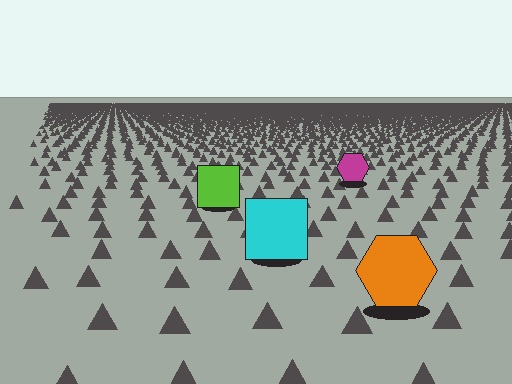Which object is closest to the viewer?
The orange hexagon is closest. The texture marks near it are larger and more spread out.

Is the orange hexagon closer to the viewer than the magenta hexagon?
Yes. The orange hexagon is closer — you can tell from the texture gradient: the ground texture is coarser near it.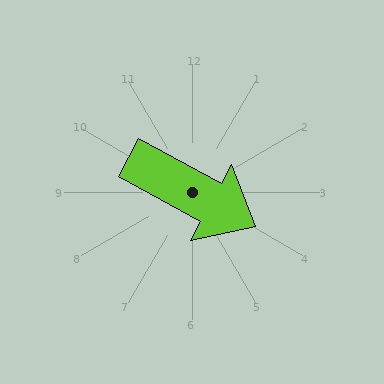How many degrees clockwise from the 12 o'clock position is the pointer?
Approximately 118 degrees.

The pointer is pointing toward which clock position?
Roughly 4 o'clock.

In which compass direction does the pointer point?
Southeast.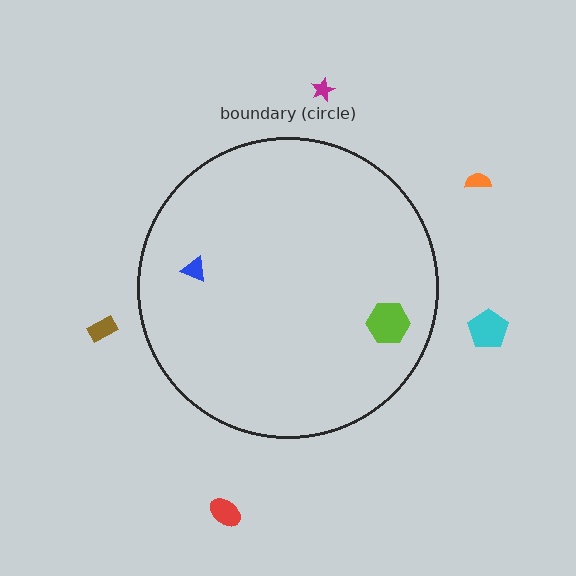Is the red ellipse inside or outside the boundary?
Outside.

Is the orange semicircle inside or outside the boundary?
Outside.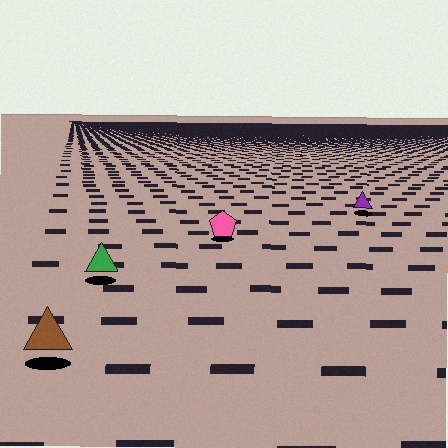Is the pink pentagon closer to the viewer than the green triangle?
No. The green triangle is closer — you can tell from the texture gradient: the ground texture is coarser near it.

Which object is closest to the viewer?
The brown triangle is closest. The texture marks near it are larger and more spread out.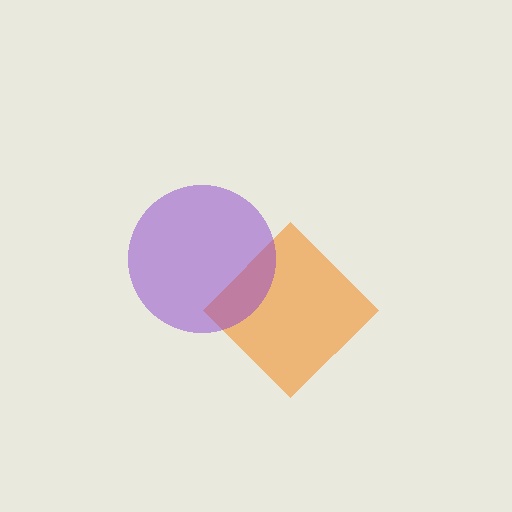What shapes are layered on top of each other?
The layered shapes are: an orange diamond, a purple circle.